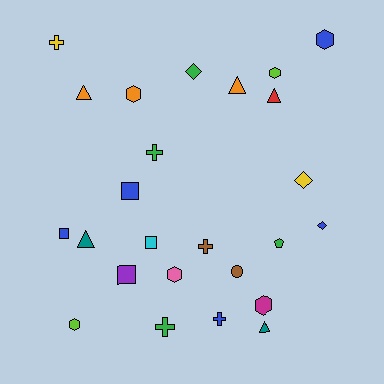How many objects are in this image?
There are 25 objects.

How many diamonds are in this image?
There are 3 diamonds.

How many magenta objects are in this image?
There is 1 magenta object.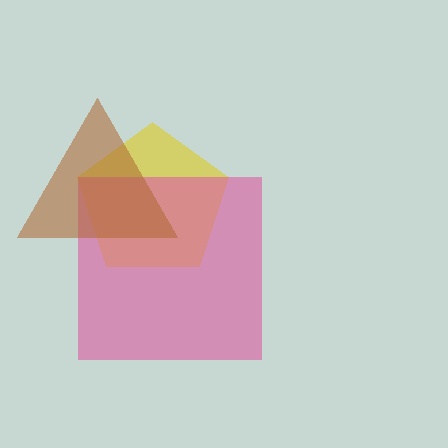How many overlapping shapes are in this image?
There are 3 overlapping shapes in the image.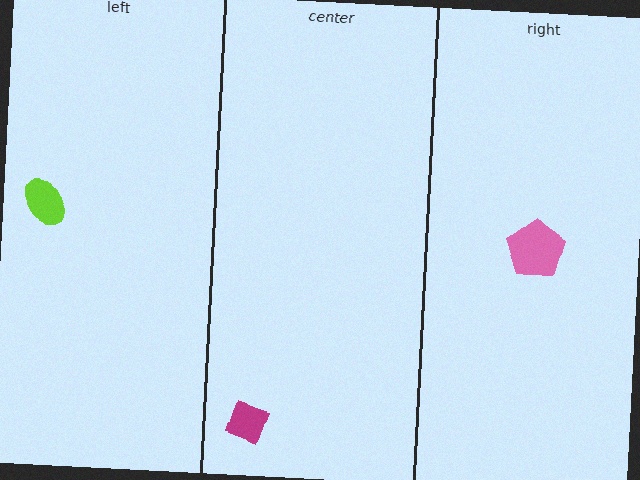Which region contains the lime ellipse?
The left region.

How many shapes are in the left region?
1.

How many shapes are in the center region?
1.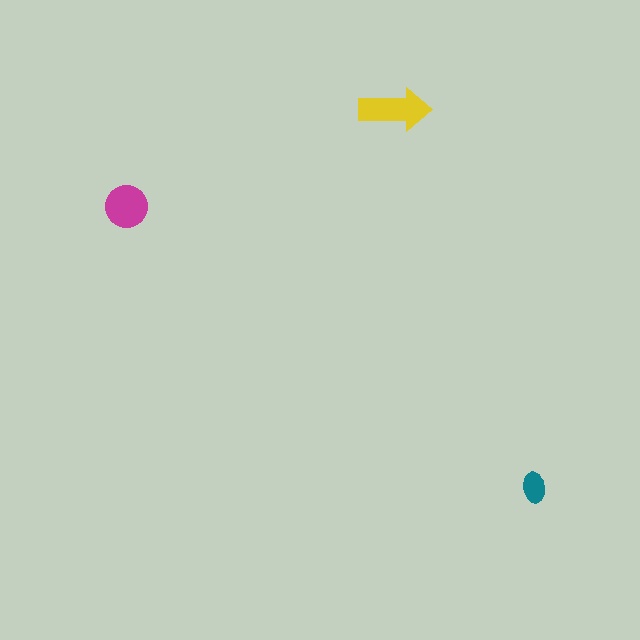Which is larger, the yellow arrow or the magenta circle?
The yellow arrow.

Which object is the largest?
The yellow arrow.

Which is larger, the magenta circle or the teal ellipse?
The magenta circle.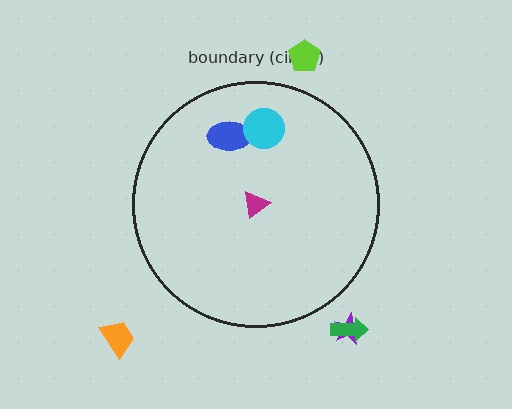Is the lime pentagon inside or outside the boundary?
Outside.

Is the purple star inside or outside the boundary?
Outside.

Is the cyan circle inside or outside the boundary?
Inside.